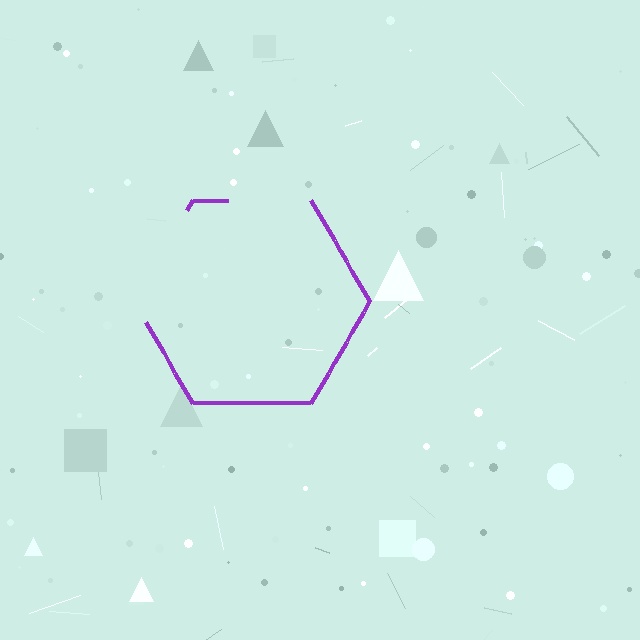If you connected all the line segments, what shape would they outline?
They would outline a hexagon.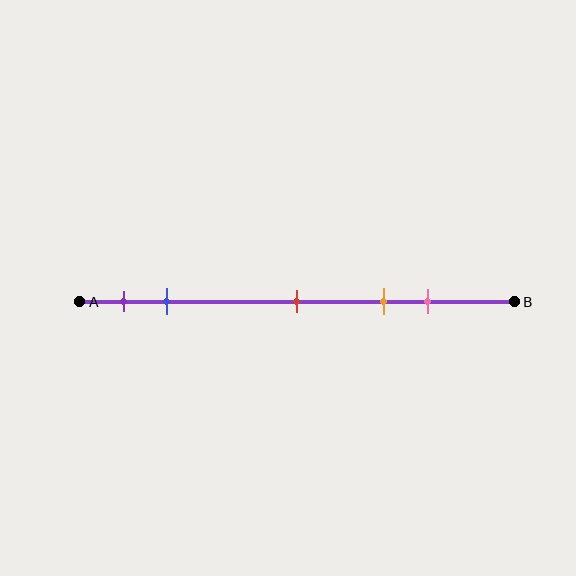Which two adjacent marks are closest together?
The purple and blue marks are the closest adjacent pair.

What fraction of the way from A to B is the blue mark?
The blue mark is approximately 20% (0.2) of the way from A to B.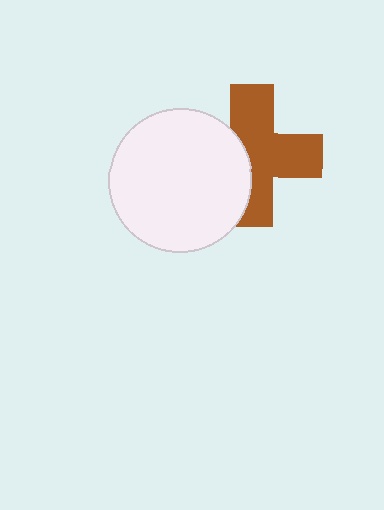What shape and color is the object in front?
The object in front is a white circle.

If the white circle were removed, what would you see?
You would see the complete brown cross.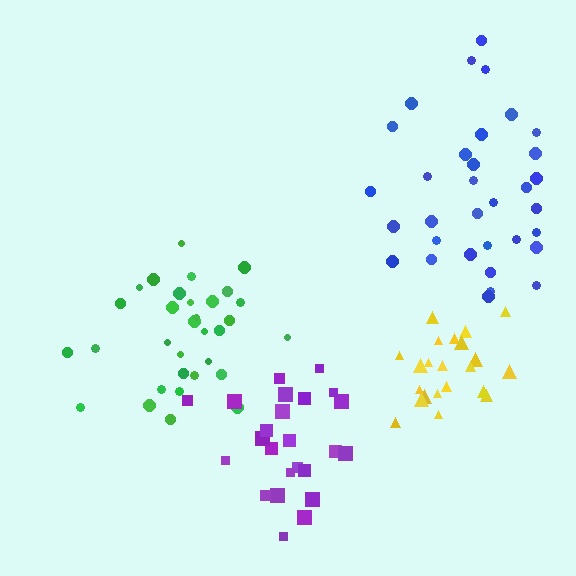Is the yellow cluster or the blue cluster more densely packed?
Yellow.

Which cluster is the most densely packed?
Yellow.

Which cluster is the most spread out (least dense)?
Blue.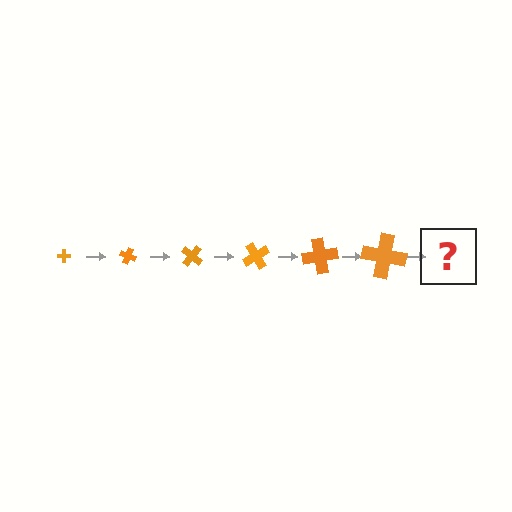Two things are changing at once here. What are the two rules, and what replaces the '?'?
The two rules are that the cross grows larger each step and it rotates 20 degrees each step. The '?' should be a cross, larger than the previous one and rotated 120 degrees from the start.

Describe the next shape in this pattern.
It should be a cross, larger than the previous one and rotated 120 degrees from the start.